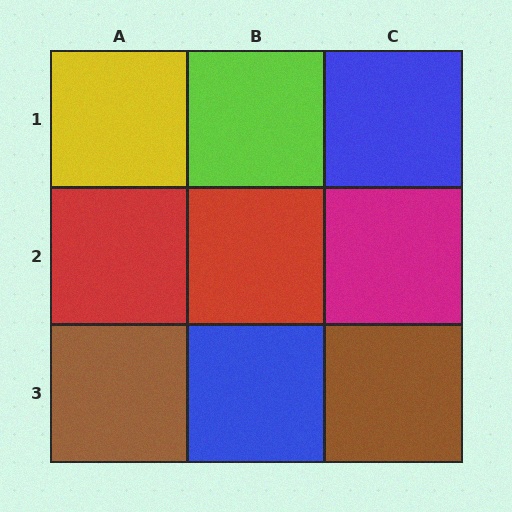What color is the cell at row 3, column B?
Blue.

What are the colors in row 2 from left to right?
Red, red, magenta.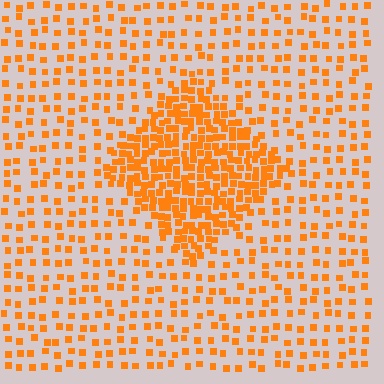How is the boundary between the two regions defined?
The boundary is defined by a change in element density (approximately 2.7x ratio). All elements are the same color, size, and shape.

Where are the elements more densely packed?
The elements are more densely packed inside the diamond boundary.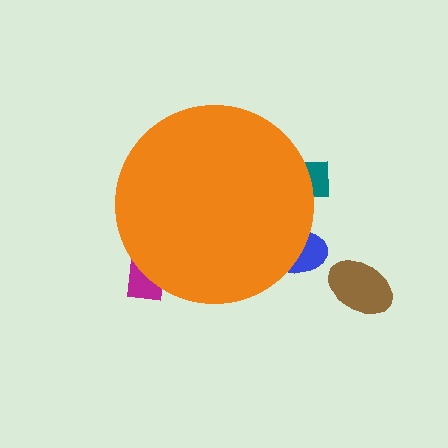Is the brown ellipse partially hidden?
No, the brown ellipse is fully visible.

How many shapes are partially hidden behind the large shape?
3 shapes are partially hidden.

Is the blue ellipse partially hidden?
Yes, the blue ellipse is partially hidden behind the orange circle.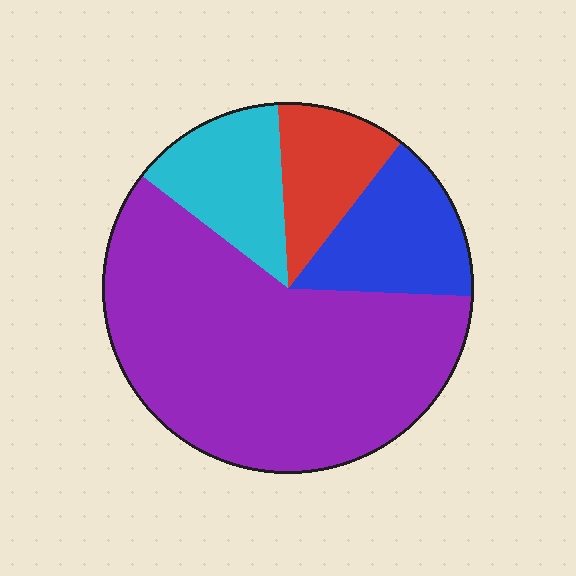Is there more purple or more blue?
Purple.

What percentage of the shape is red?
Red takes up about one eighth (1/8) of the shape.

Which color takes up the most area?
Purple, at roughly 60%.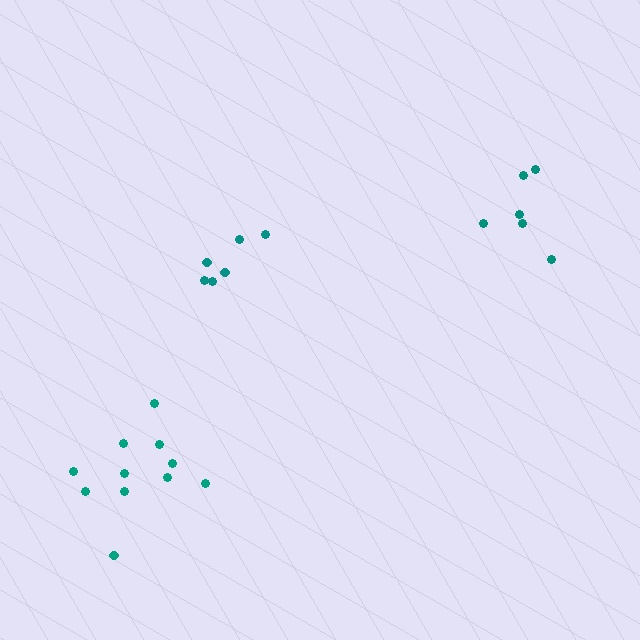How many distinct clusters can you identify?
There are 3 distinct clusters.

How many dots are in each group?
Group 1: 11 dots, Group 2: 6 dots, Group 3: 6 dots (23 total).